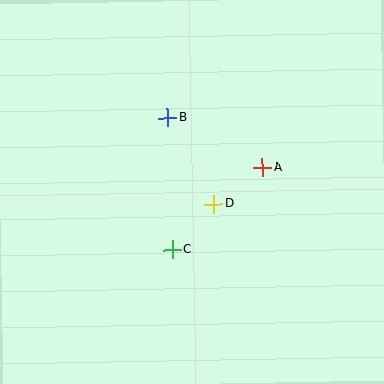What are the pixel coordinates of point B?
Point B is at (168, 118).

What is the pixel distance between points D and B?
The distance between D and B is 98 pixels.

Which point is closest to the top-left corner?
Point B is closest to the top-left corner.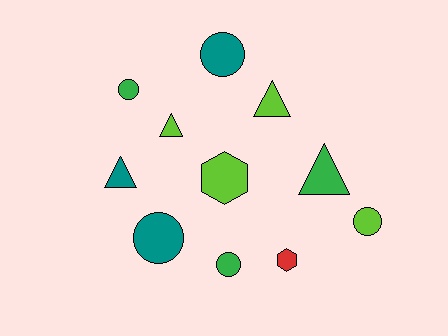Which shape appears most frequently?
Circle, with 5 objects.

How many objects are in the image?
There are 11 objects.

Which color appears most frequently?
Lime, with 4 objects.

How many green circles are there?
There are 2 green circles.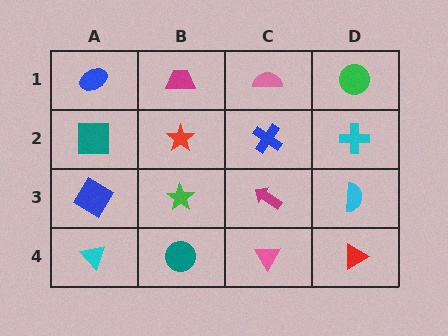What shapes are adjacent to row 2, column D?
A green circle (row 1, column D), a cyan semicircle (row 3, column D), a blue cross (row 2, column C).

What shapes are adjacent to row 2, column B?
A magenta trapezoid (row 1, column B), a green star (row 3, column B), a teal square (row 2, column A), a blue cross (row 2, column C).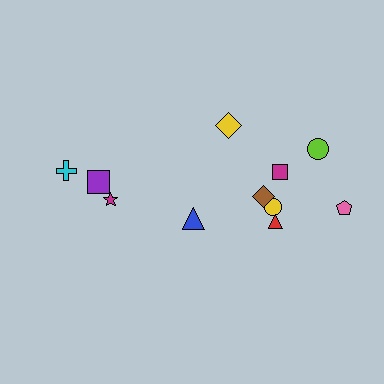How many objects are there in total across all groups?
There are 11 objects.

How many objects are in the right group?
There are 8 objects.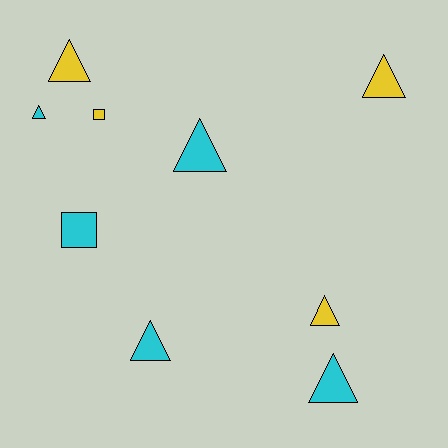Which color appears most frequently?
Cyan, with 5 objects.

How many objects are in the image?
There are 9 objects.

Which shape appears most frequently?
Triangle, with 7 objects.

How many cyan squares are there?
There is 1 cyan square.